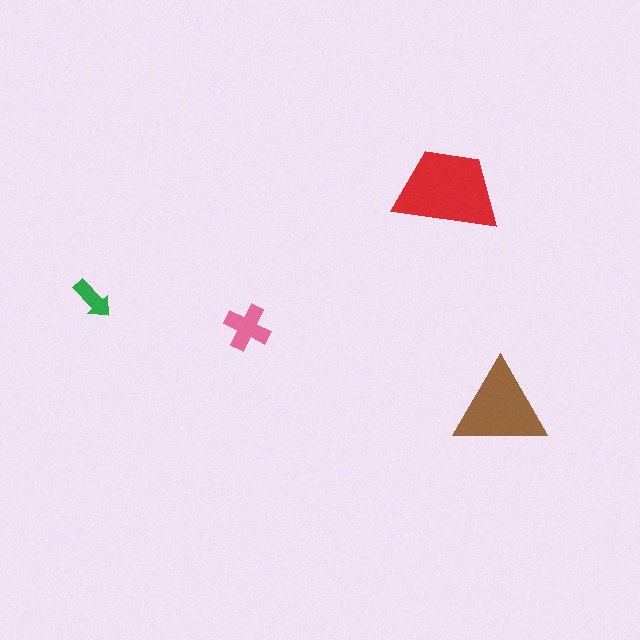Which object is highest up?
The red trapezoid is topmost.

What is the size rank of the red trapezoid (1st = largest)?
1st.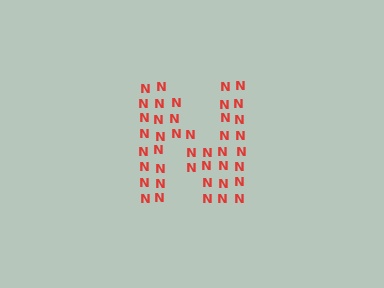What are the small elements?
The small elements are letter N's.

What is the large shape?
The large shape is the letter N.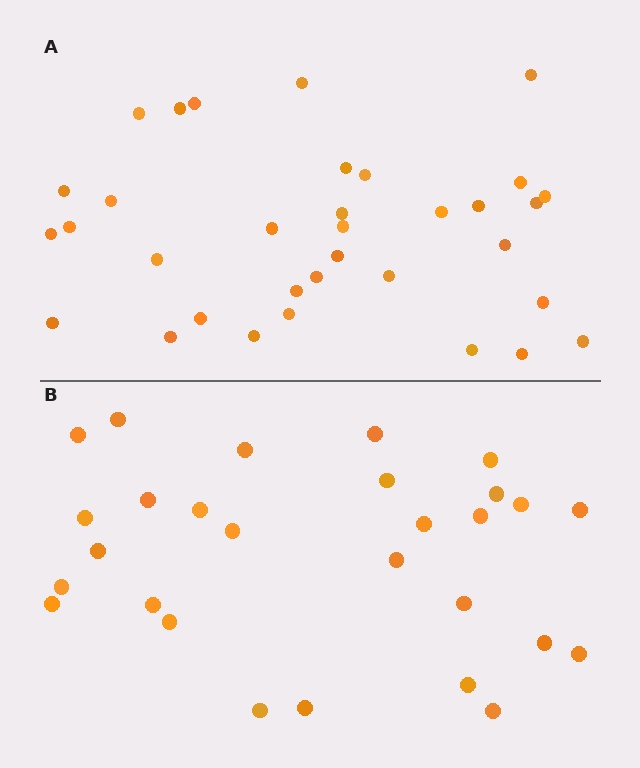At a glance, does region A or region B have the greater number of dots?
Region A (the top region) has more dots.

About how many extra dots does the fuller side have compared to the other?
Region A has about 6 more dots than region B.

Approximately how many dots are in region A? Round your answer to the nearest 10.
About 30 dots. (The exact count is 34, which rounds to 30.)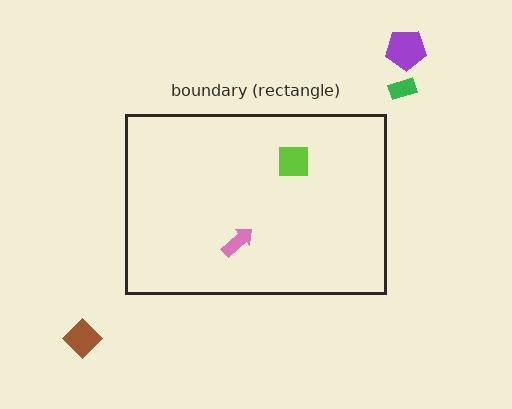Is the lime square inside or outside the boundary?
Inside.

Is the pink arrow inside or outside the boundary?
Inside.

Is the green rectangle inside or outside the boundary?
Outside.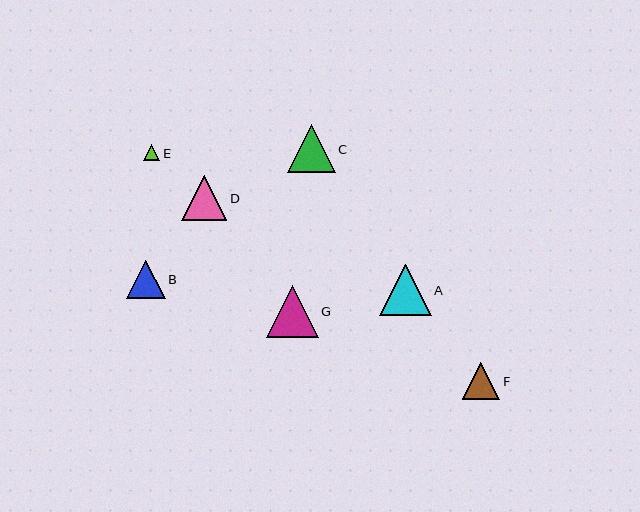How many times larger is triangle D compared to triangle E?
Triangle D is approximately 2.8 times the size of triangle E.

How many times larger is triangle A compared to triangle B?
Triangle A is approximately 1.4 times the size of triangle B.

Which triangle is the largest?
Triangle G is the largest with a size of approximately 52 pixels.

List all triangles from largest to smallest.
From largest to smallest: G, A, C, D, B, F, E.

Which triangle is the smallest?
Triangle E is the smallest with a size of approximately 16 pixels.